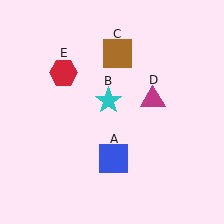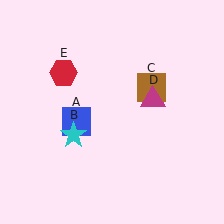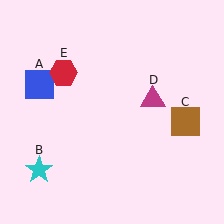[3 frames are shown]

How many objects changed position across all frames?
3 objects changed position: blue square (object A), cyan star (object B), brown square (object C).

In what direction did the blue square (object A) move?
The blue square (object A) moved up and to the left.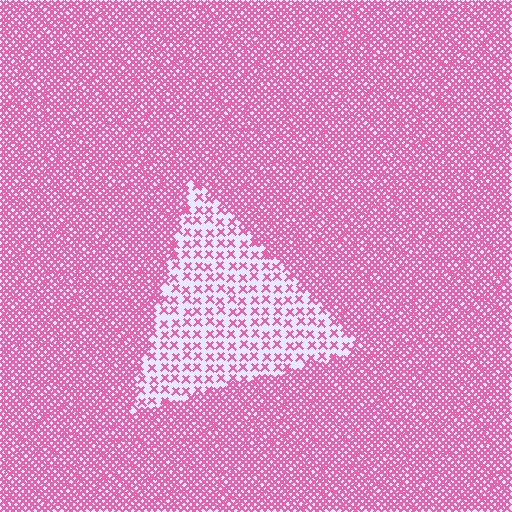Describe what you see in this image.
The image contains small pink elements arranged at two different densities. A triangle-shaped region is visible where the elements are less densely packed than the surrounding area.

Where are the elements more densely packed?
The elements are more densely packed outside the triangle boundary.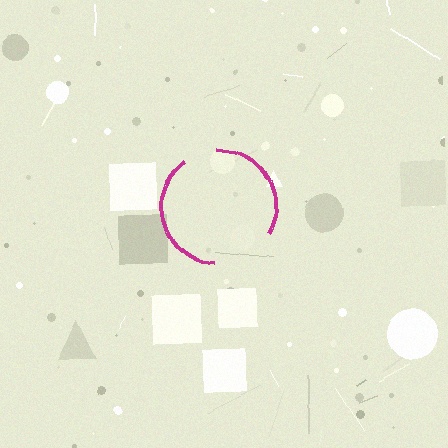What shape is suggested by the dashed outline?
The dashed outline suggests a circle.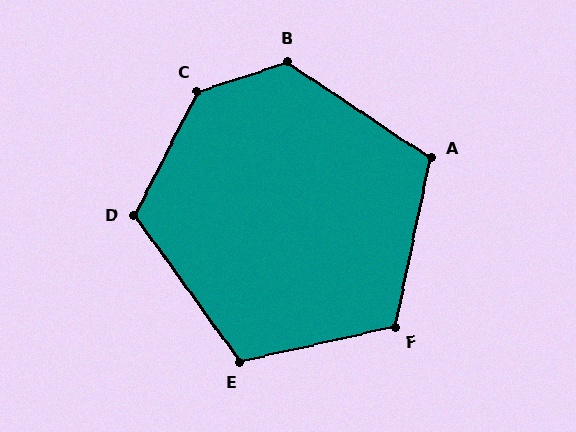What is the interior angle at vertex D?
Approximately 117 degrees (obtuse).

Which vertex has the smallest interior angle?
A, at approximately 112 degrees.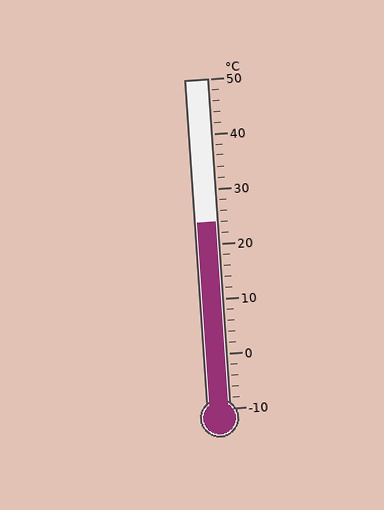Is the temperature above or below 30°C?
The temperature is below 30°C.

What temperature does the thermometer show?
The thermometer shows approximately 24°C.